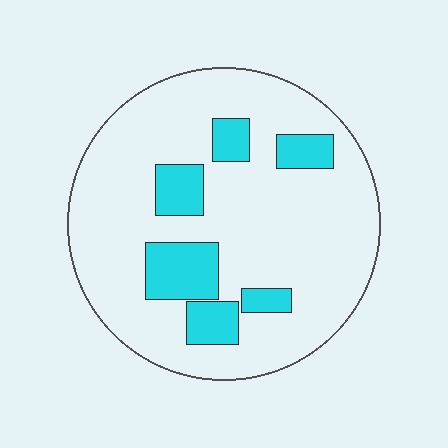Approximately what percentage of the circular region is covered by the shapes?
Approximately 20%.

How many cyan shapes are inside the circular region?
6.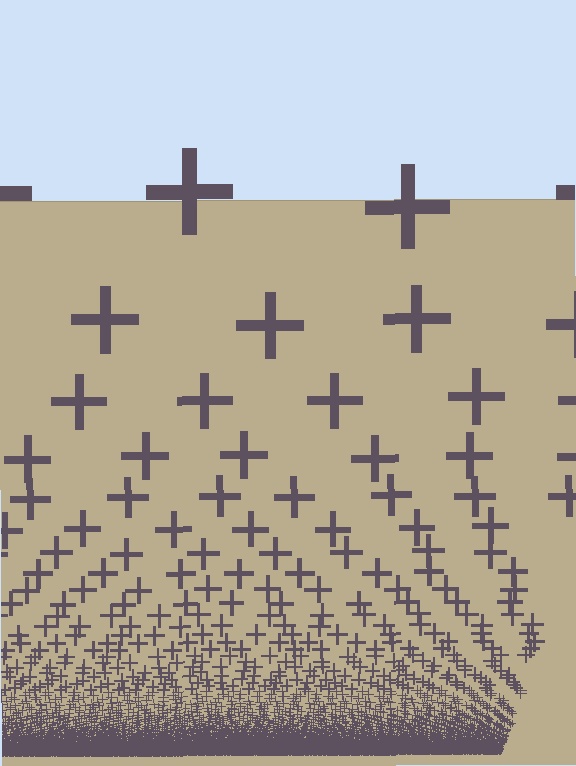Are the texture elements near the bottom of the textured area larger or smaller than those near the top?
Smaller. The gradient is inverted — elements near the bottom are smaller and denser.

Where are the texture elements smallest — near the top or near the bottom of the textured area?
Near the bottom.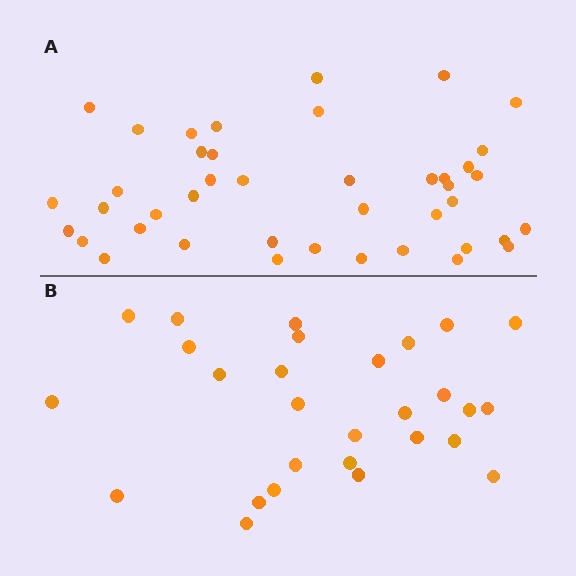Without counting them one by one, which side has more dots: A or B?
Region A (the top region) has more dots.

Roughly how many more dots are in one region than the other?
Region A has approximately 15 more dots than region B.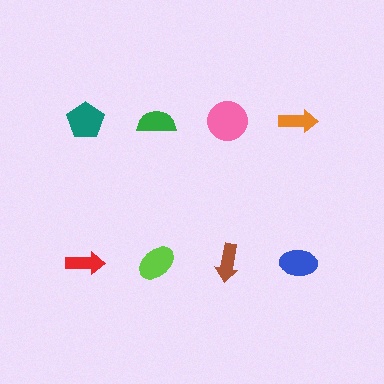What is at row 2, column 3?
A brown arrow.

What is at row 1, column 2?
A green semicircle.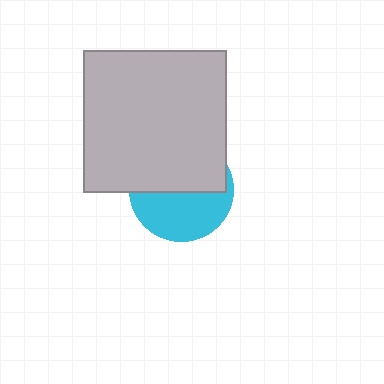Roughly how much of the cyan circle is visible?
About half of it is visible (roughly 47%).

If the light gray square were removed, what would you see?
You would see the complete cyan circle.